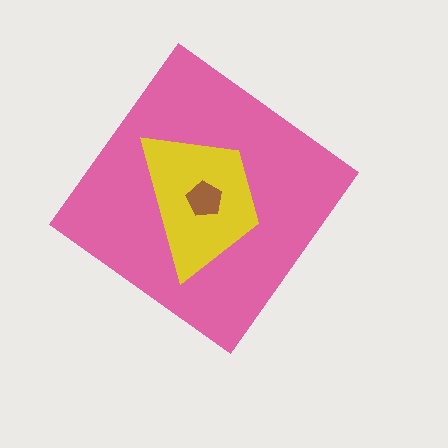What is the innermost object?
The brown pentagon.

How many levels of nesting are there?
3.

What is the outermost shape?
The pink diamond.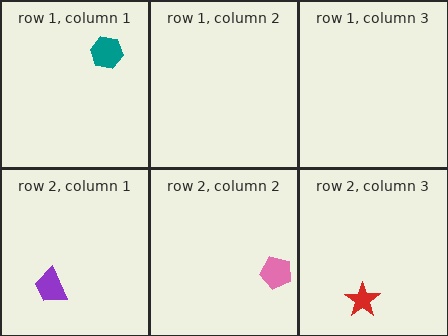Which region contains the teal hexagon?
The row 1, column 1 region.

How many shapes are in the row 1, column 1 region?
1.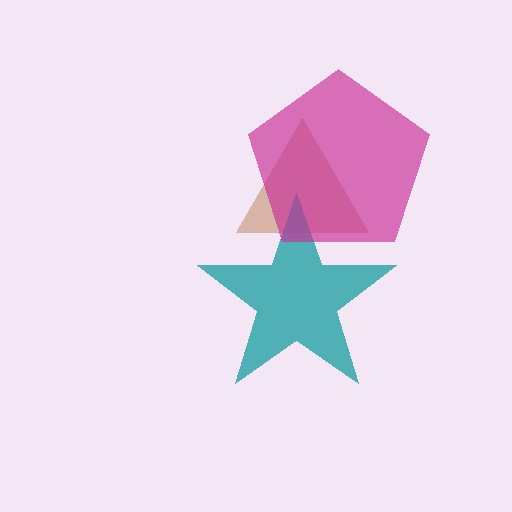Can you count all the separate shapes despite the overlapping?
Yes, there are 3 separate shapes.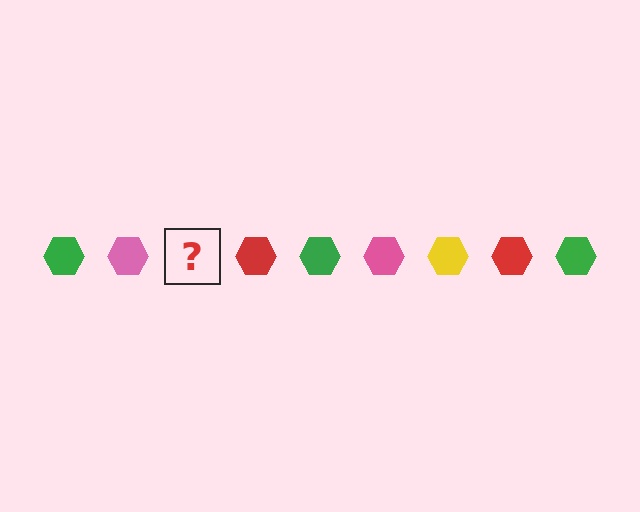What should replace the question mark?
The question mark should be replaced with a yellow hexagon.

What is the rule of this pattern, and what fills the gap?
The rule is that the pattern cycles through green, pink, yellow, red hexagons. The gap should be filled with a yellow hexagon.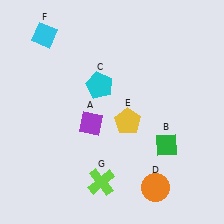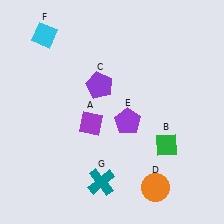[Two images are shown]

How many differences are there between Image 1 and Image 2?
There are 3 differences between the two images.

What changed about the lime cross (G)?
In Image 1, G is lime. In Image 2, it changed to teal.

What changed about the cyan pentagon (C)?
In Image 1, C is cyan. In Image 2, it changed to purple.